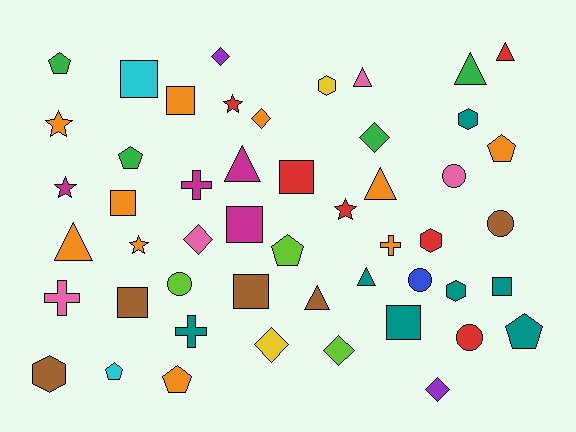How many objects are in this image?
There are 50 objects.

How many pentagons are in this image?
There are 7 pentagons.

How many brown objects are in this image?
There are 5 brown objects.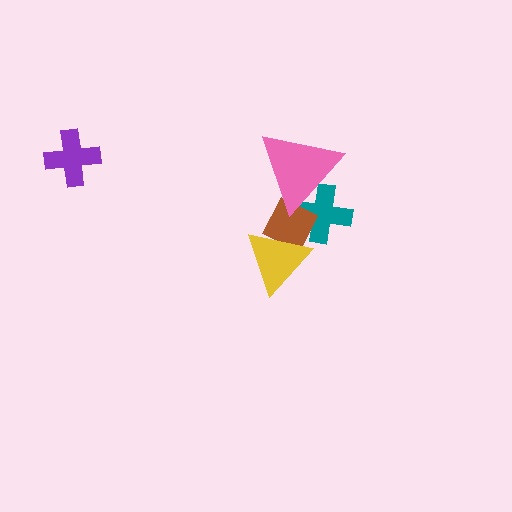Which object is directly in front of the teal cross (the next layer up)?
The brown diamond is directly in front of the teal cross.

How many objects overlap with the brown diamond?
3 objects overlap with the brown diamond.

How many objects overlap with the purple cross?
0 objects overlap with the purple cross.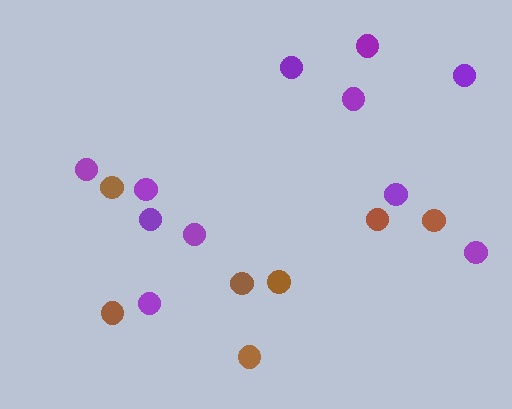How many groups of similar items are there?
There are 2 groups: one group of brown circles (7) and one group of purple circles (11).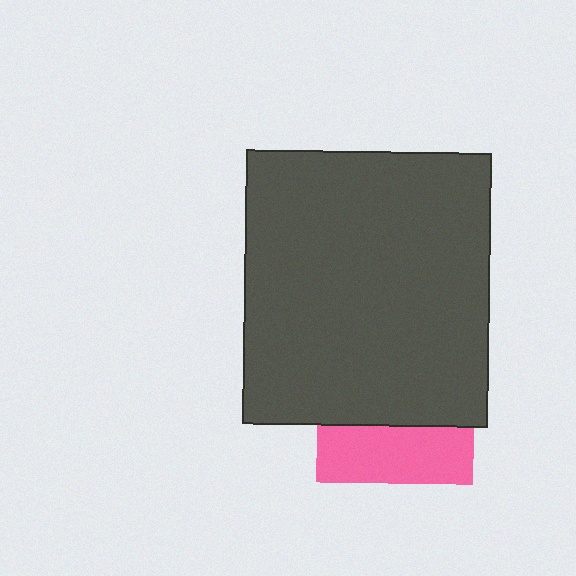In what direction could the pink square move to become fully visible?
The pink square could move down. That would shift it out from behind the dark gray rectangle entirely.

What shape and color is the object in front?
The object in front is a dark gray rectangle.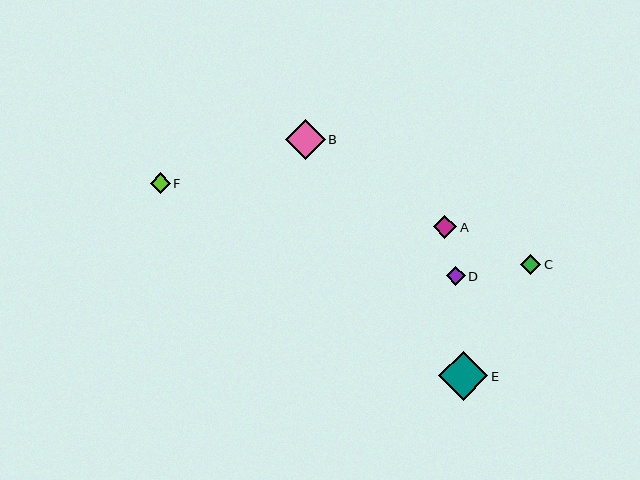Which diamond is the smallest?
Diamond D is the smallest with a size of approximately 19 pixels.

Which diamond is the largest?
Diamond E is the largest with a size of approximately 49 pixels.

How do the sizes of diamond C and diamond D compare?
Diamond C and diamond D are approximately the same size.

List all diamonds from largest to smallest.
From largest to smallest: E, B, A, F, C, D.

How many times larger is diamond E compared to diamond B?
Diamond E is approximately 1.2 times the size of diamond B.